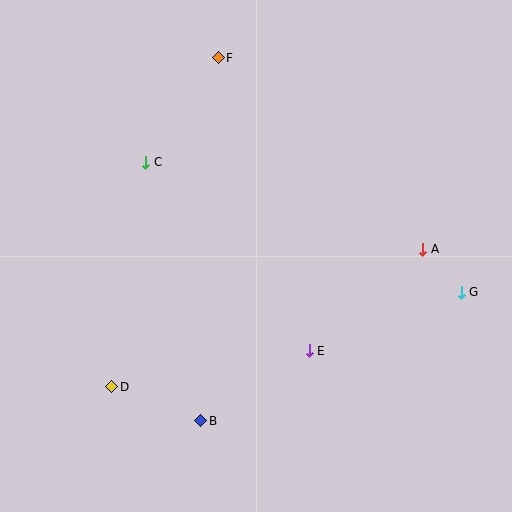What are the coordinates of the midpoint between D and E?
The midpoint between D and E is at (211, 369).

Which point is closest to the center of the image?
Point E at (309, 351) is closest to the center.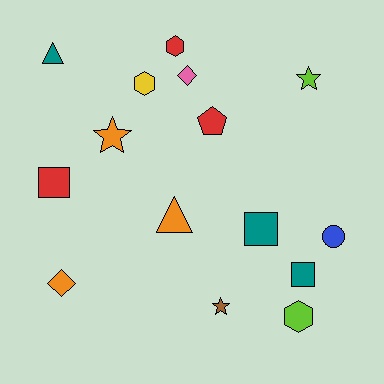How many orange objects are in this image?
There are 3 orange objects.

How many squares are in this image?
There are 3 squares.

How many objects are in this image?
There are 15 objects.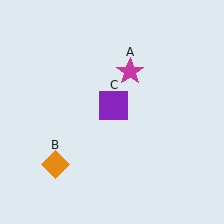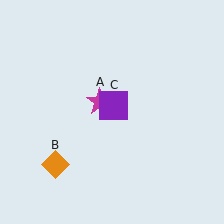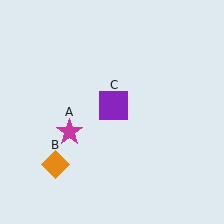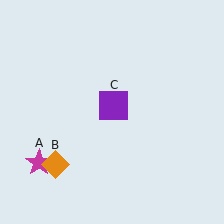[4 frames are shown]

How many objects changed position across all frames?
1 object changed position: magenta star (object A).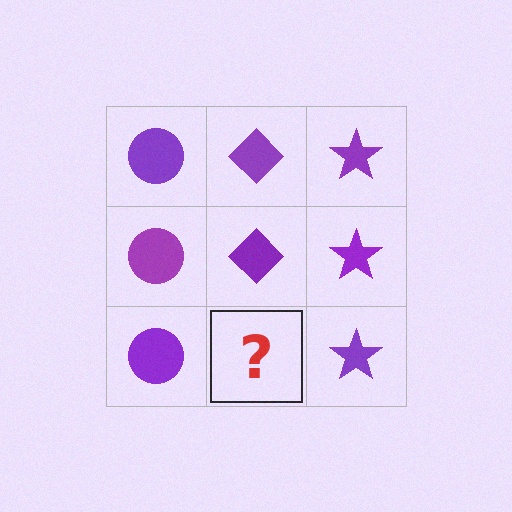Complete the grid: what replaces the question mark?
The question mark should be replaced with a purple diamond.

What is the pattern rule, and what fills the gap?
The rule is that each column has a consistent shape. The gap should be filled with a purple diamond.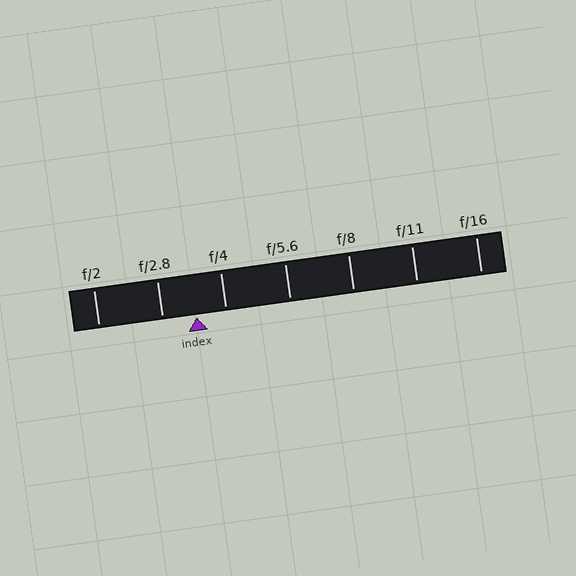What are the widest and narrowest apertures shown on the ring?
The widest aperture shown is f/2 and the narrowest is f/16.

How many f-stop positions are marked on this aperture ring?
There are 7 f-stop positions marked.